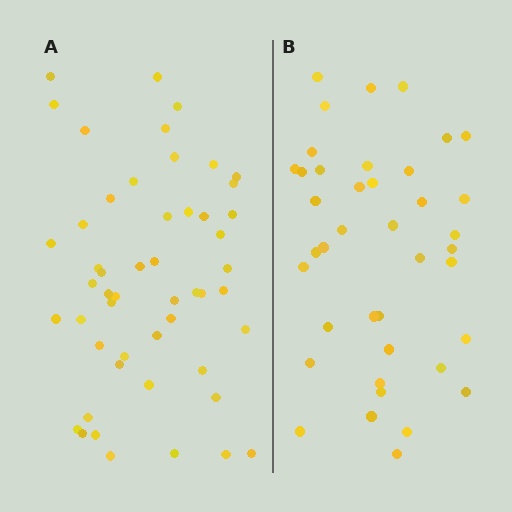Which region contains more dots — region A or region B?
Region A (the left region) has more dots.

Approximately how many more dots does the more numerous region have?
Region A has roughly 12 or so more dots than region B.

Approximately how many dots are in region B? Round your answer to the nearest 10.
About 40 dots.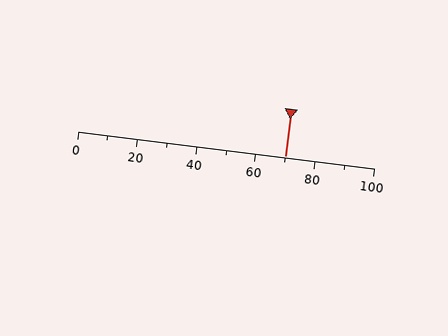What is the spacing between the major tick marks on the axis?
The major ticks are spaced 20 apart.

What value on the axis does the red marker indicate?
The marker indicates approximately 70.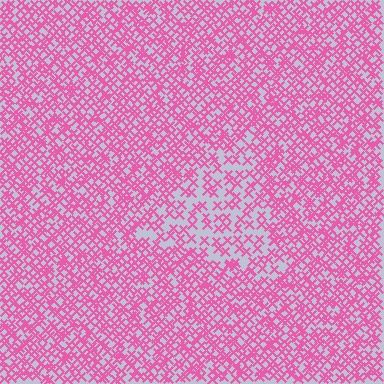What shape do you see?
I see a triangle.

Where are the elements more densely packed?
The elements are more densely packed outside the triangle boundary.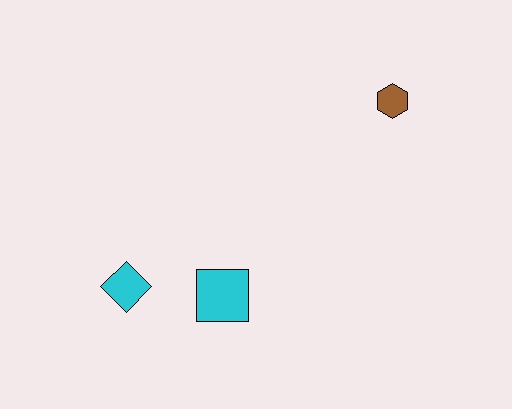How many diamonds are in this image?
There is 1 diamond.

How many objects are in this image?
There are 3 objects.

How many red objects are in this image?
There are no red objects.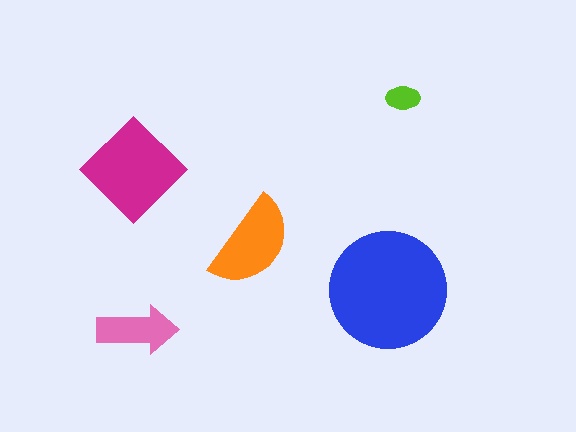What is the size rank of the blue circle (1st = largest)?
1st.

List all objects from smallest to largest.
The lime ellipse, the pink arrow, the orange semicircle, the magenta diamond, the blue circle.